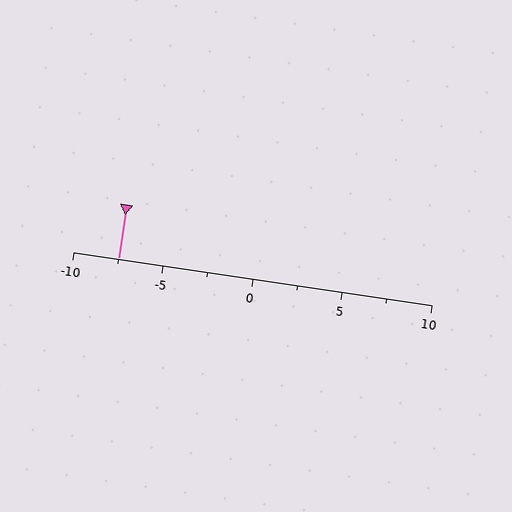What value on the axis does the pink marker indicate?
The marker indicates approximately -7.5.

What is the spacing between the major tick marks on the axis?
The major ticks are spaced 5 apart.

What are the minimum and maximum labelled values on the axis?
The axis runs from -10 to 10.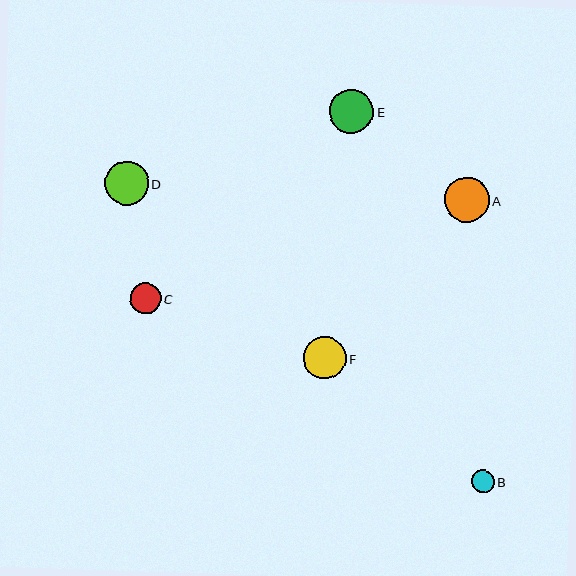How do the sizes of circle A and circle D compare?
Circle A and circle D are approximately the same size.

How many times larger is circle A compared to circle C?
Circle A is approximately 1.5 times the size of circle C.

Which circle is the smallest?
Circle B is the smallest with a size of approximately 23 pixels.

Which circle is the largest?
Circle A is the largest with a size of approximately 45 pixels.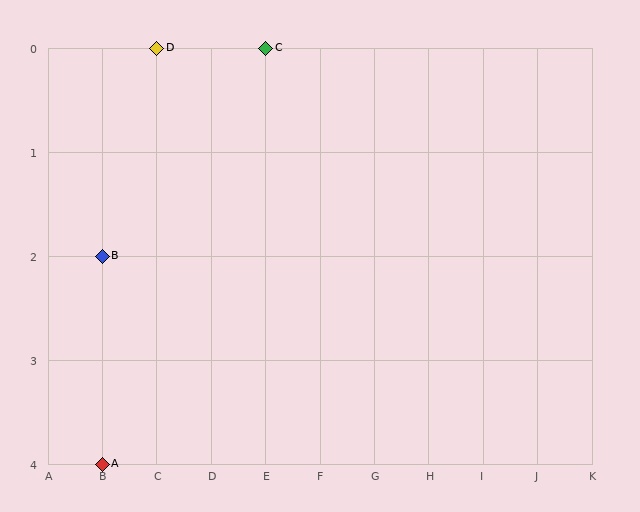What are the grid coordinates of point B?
Point B is at grid coordinates (B, 2).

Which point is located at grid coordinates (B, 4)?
Point A is at (B, 4).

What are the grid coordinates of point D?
Point D is at grid coordinates (C, 0).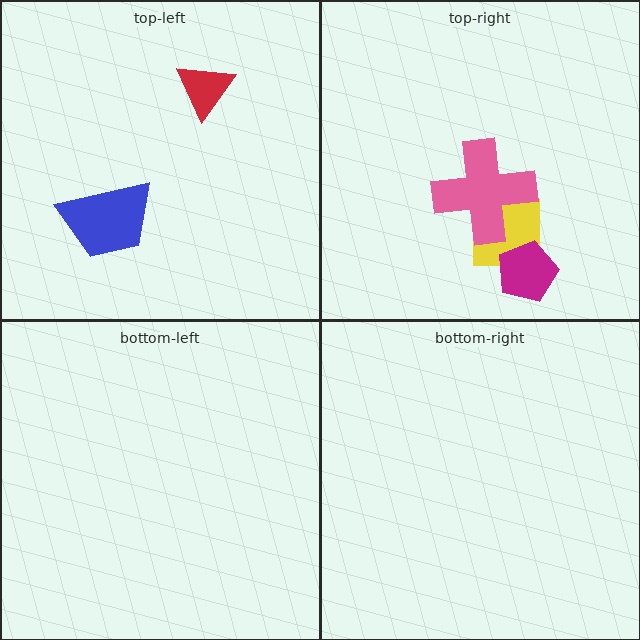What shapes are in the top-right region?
The yellow square, the pink cross, the magenta pentagon.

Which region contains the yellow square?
The top-right region.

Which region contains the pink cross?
The top-right region.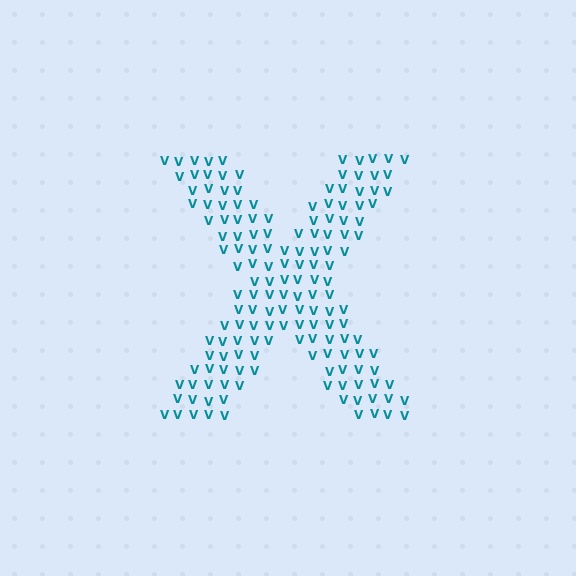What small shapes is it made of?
It is made of small letter V's.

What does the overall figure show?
The overall figure shows the letter X.